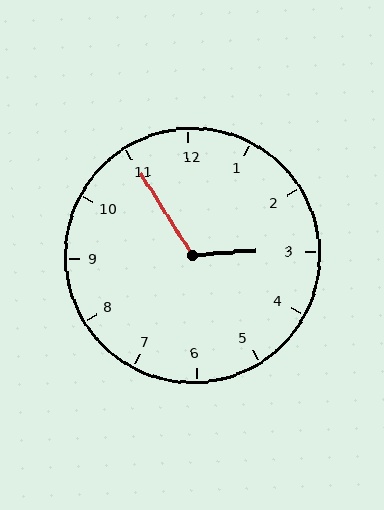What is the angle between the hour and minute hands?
Approximately 118 degrees.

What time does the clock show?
2:55.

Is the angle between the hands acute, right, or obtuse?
It is obtuse.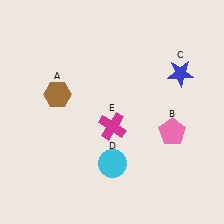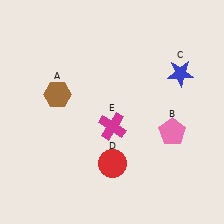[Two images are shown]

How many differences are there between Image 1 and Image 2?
There is 1 difference between the two images.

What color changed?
The circle (D) changed from cyan in Image 1 to red in Image 2.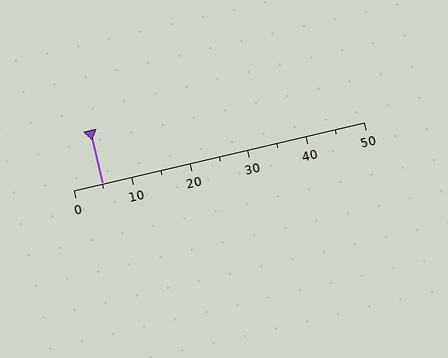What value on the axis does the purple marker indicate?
The marker indicates approximately 5.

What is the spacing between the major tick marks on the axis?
The major ticks are spaced 10 apart.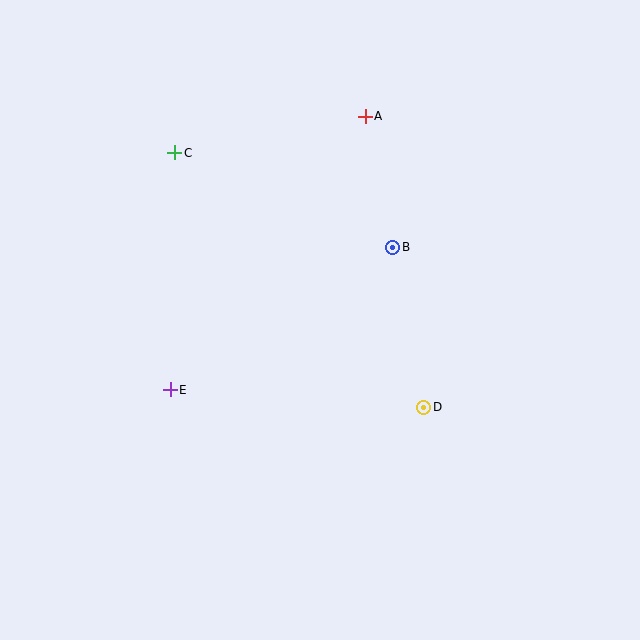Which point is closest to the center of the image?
Point B at (393, 247) is closest to the center.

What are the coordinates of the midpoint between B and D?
The midpoint between B and D is at (408, 327).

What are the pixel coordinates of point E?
Point E is at (170, 390).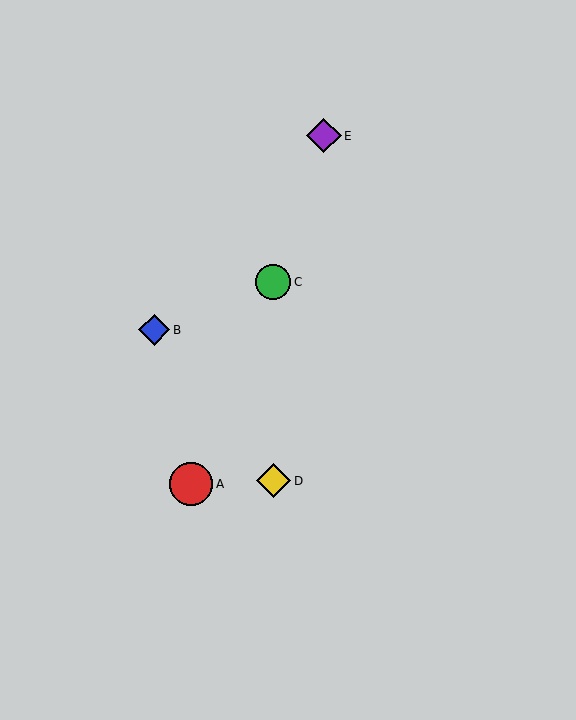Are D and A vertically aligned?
No, D is at x≈273 and A is at x≈191.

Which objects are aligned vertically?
Objects C, D are aligned vertically.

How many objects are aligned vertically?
2 objects (C, D) are aligned vertically.